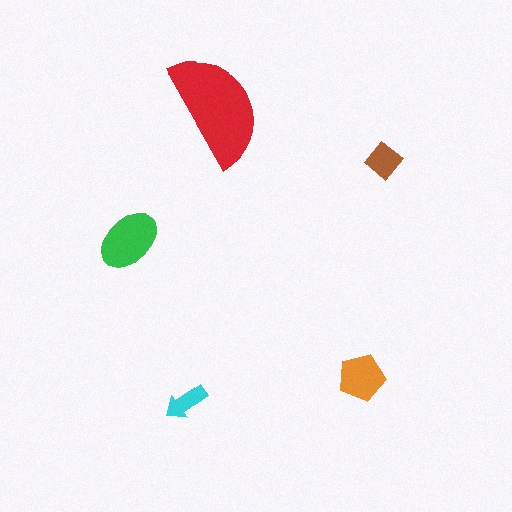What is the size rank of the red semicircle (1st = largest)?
1st.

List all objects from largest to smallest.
The red semicircle, the green ellipse, the orange pentagon, the brown diamond, the cyan arrow.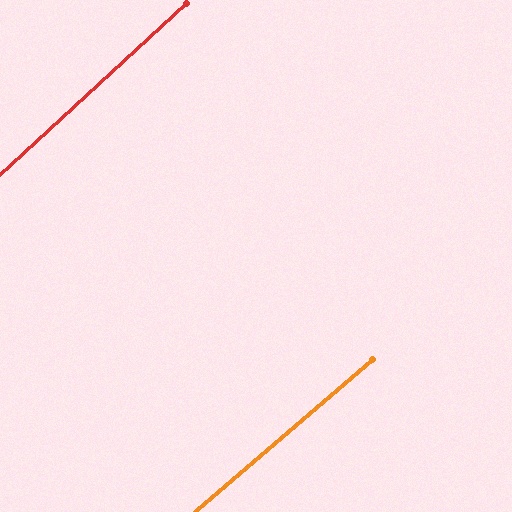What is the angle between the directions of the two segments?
Approximately 2 degrees.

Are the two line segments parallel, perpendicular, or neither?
Parallel — their directions differ by only 1.7°.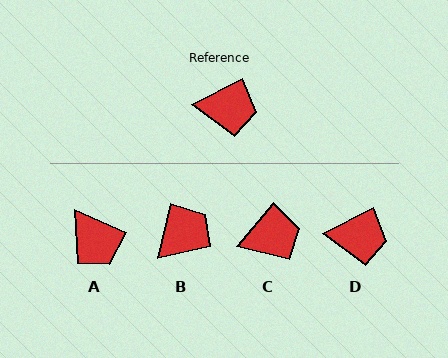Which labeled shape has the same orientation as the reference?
D.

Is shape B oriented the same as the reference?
No, it is off by about 50 degrees.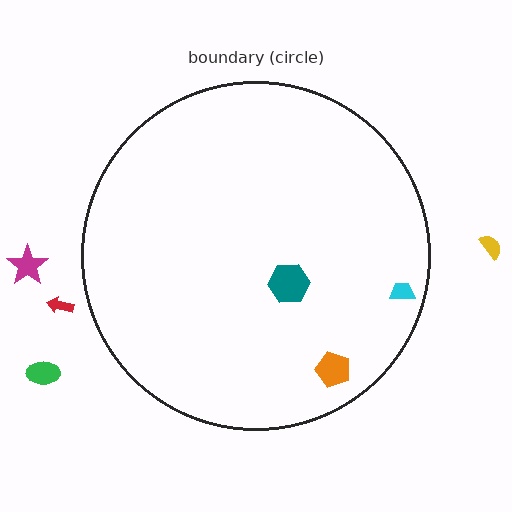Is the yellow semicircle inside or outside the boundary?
Outside.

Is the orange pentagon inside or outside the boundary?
Inside.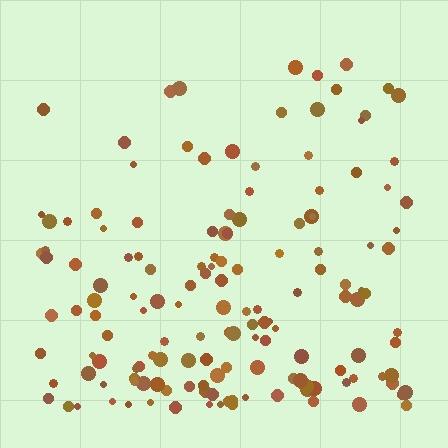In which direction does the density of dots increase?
From top to bottom, with the bottom side densest.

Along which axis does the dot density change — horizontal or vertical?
Vertical.